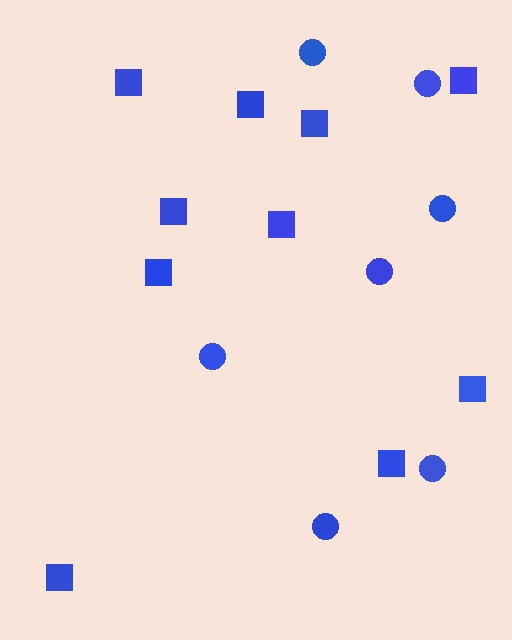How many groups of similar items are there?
There are 2 groups: one group of circles (7) and one group of squares (10).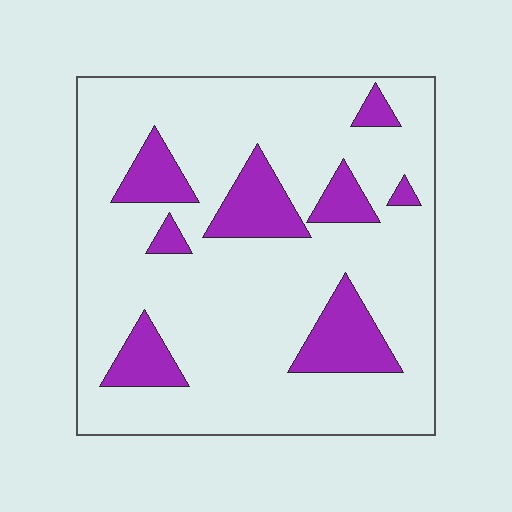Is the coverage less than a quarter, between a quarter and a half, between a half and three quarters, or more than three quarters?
Less than a quarter.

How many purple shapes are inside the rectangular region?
8.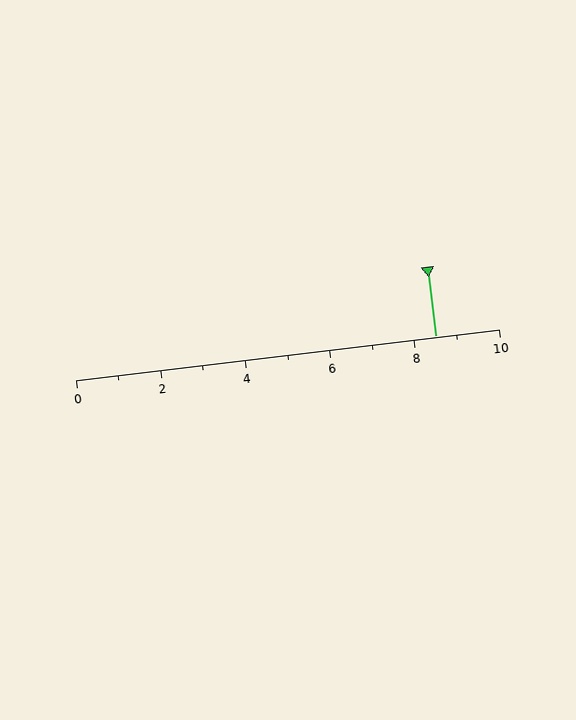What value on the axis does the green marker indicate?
The marker indicates approximately 8.5.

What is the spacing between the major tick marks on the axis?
The major ticks are spaced 2 apart.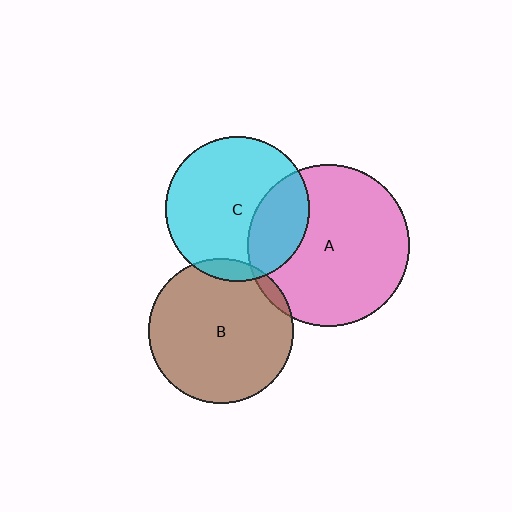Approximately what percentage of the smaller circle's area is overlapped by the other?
Approximately 5%.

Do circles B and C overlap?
Yes.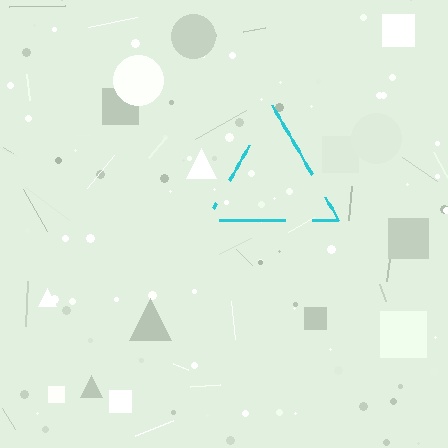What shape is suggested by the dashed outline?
The dashed outline suggests a triangle.